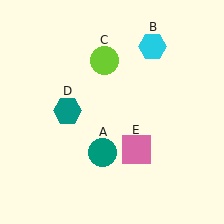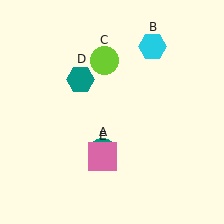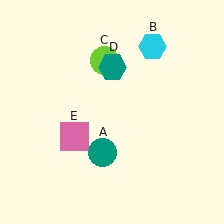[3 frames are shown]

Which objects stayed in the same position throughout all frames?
Teal circle (object A) and cyan hexagon (object B) and lime circle (object C) remained stationary.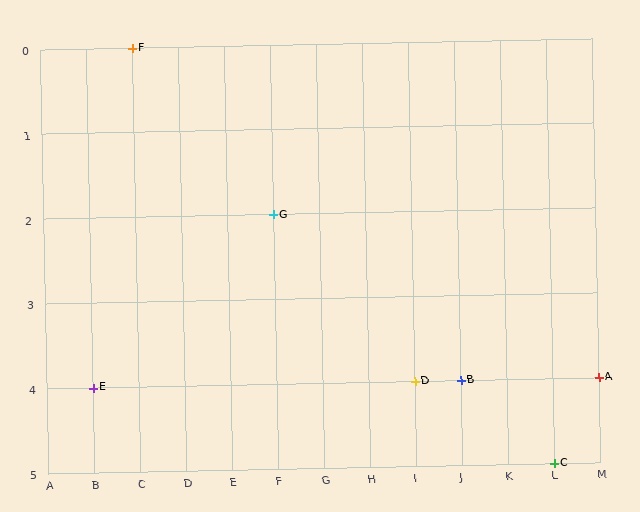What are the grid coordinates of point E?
Point E is at grid coordinates (B, 4).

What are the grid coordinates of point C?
Point C is at grid coordinates (L, 5).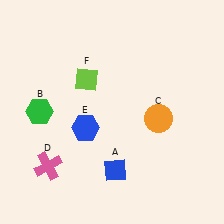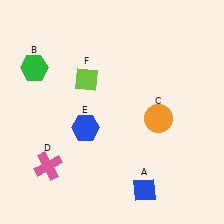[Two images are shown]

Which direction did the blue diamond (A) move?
The blue diamond (A) moved right.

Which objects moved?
The objects that moved are: the blue diamond (A), the green hexagon (B).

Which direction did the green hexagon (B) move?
The green hexagon (B) moved up.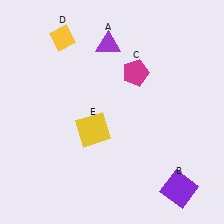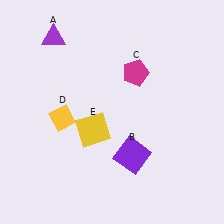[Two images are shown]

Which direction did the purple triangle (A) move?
The purple triangle (A) moved left.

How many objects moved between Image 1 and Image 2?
3 objects moved between the two images.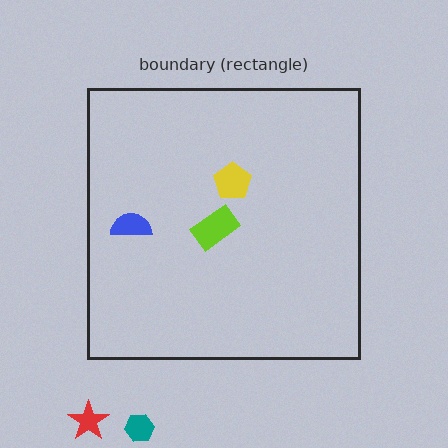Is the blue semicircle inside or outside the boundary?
Inside.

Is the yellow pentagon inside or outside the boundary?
Inside.